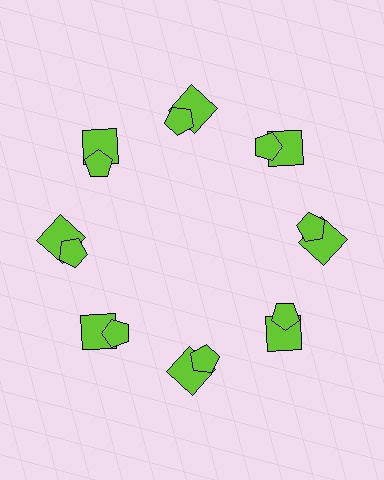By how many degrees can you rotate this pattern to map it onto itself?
The pattern maps onto itself every 45 degrees of rotation.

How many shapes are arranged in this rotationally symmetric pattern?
There are 16 shapes, arranged in 8 groups of 2.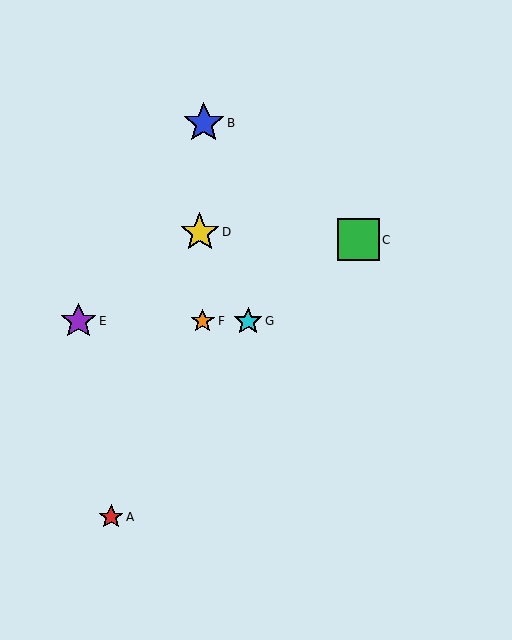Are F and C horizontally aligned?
No, F is at y≈321 and C is at y≈240.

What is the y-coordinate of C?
Object C is at y≈240.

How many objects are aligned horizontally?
3 objects (E, F, G) are aligned horizontally.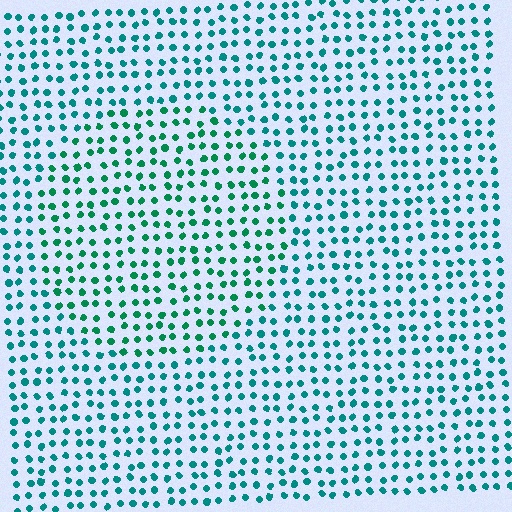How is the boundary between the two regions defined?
The boundary is defined purely by a slight shift in hue (about 23 degrees). Spacing, size, and orientation are identical on both sides.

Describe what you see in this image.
The image is filled with small teal elements in a uniform arrangement. A circle-shaped region is visible where the elements are tinted to a slightly different hue, forming a subtle color boundary.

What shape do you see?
I see a circle.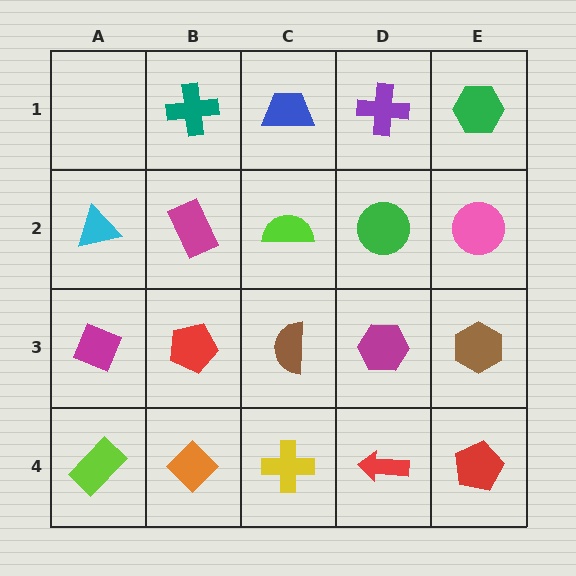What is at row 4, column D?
A red arrow.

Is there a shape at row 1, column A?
No, that cell is empty.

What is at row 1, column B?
A teal cross.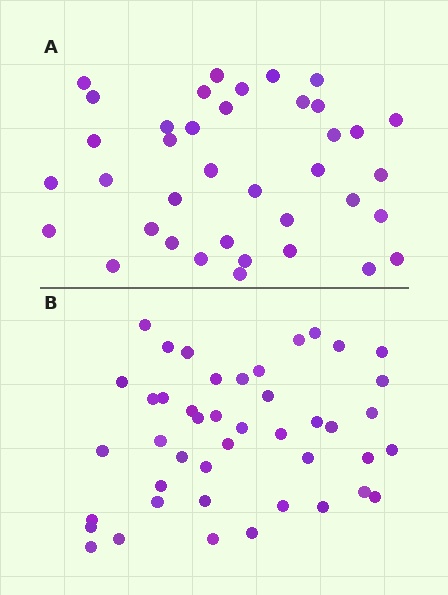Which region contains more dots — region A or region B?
Region B (the bottom region) has more dots.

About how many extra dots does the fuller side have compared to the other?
Region B has about 6 more dots than region A.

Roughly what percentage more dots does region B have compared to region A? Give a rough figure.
About 15% more.